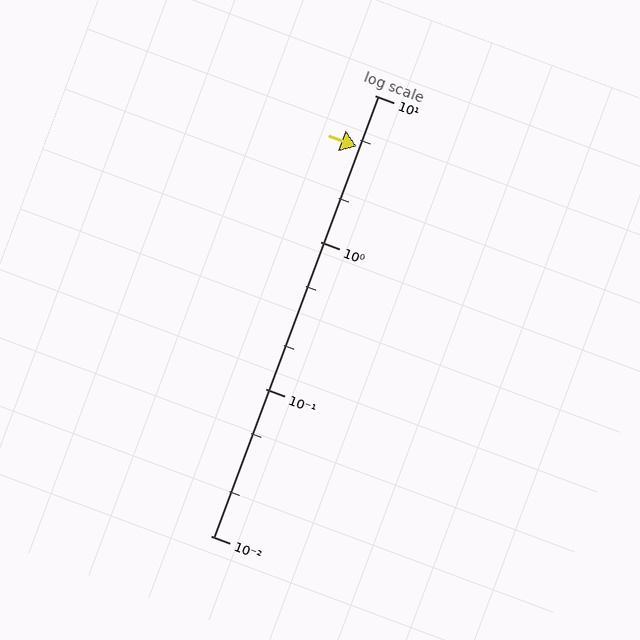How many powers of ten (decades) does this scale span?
The scale spans 3 decades, from 0.01 to 10.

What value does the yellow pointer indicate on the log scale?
The pointer indicates approximately 4.5.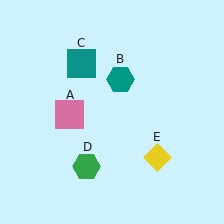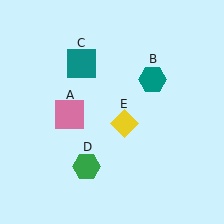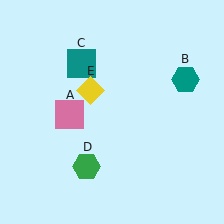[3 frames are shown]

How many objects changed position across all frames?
2 objects changed position: teal hexagon (object B), yellow diamond (object E).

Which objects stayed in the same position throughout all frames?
Pink square (object A) and teal square (object C) and green hexagon (object D) remained stationary.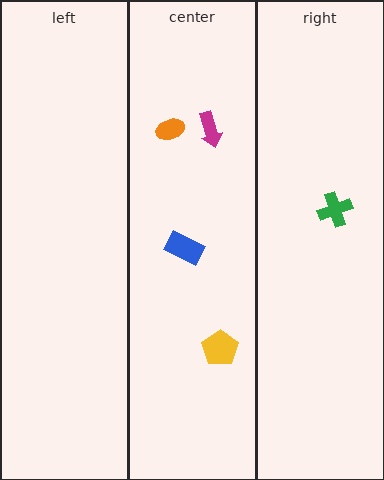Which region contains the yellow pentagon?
The center region.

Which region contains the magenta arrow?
The center region.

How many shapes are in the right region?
1.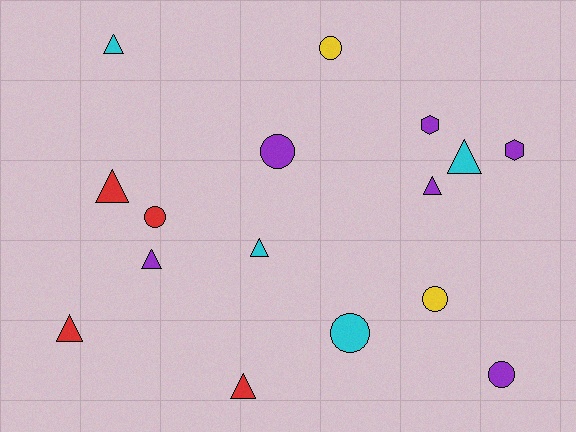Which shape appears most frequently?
Triangle, with 8 objects.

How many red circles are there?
There is 1 red circle.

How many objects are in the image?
There are 16 objects.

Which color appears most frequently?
Purple, with 6 objects.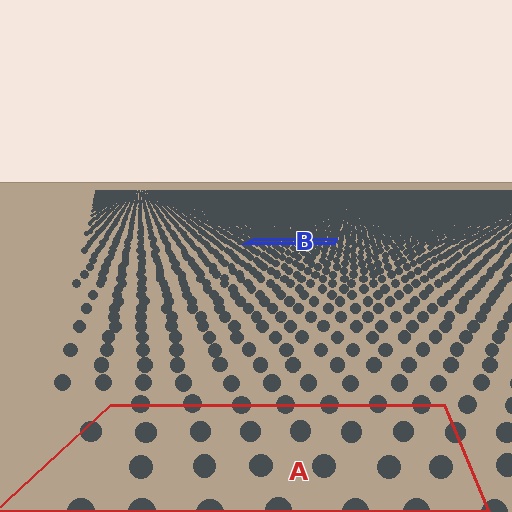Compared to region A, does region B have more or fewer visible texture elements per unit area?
Region B has more texture elements per unit area — they are packed more densely because it is farther away.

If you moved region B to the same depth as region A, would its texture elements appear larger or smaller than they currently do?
They would appear larger. At a closer depth, the same texture elements are projected at a bigger on-screen size.